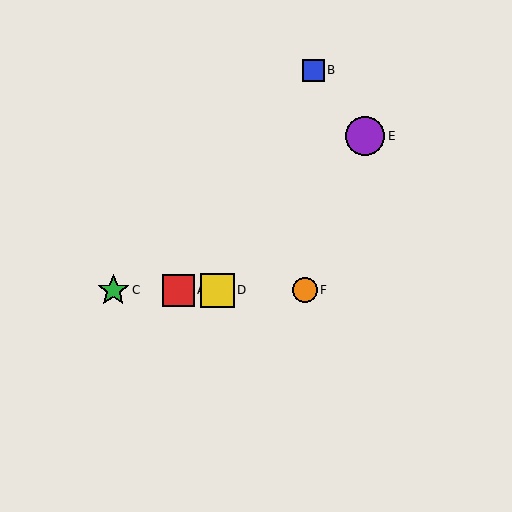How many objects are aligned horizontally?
4 objects (A, C, D, F) are aligned horizontally.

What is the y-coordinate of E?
Object E is at y≈136.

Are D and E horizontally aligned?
No, D is at y≈290 and E is at y≈136.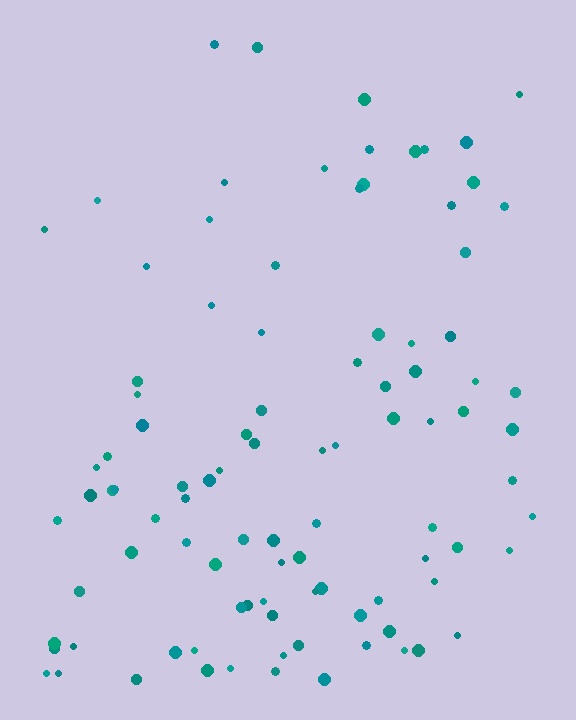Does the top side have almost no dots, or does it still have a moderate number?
Still a moderate number, just noticeably fewer than the bottom.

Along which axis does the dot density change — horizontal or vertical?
Vertical.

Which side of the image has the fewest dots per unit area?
The top.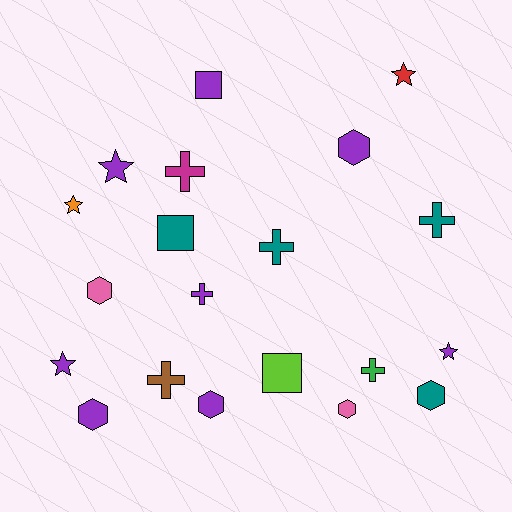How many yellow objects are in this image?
There are no yellow objects.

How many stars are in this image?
There are 5 stars.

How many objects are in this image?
There are 20 objects.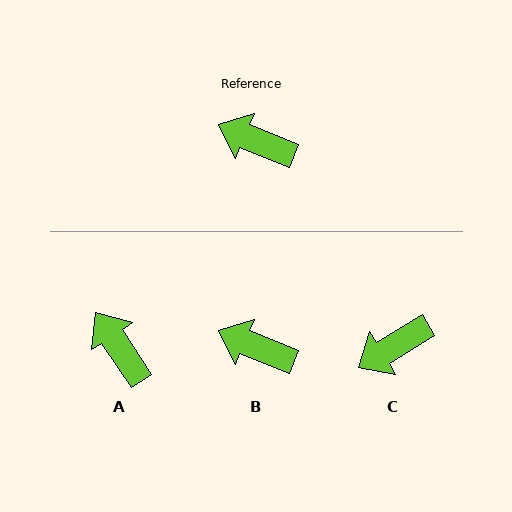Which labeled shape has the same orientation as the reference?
B.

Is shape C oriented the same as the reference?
No, it is off by about 54 degrees.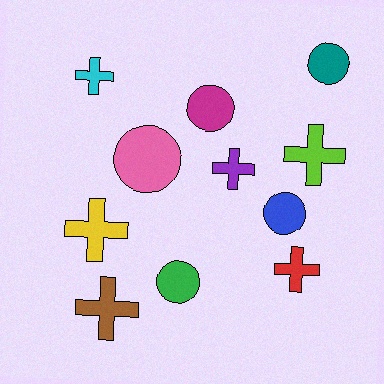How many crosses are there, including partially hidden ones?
There are 6 crosses.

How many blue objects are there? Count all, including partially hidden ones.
There is 1 blue object.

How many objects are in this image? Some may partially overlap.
There are 11 objects.